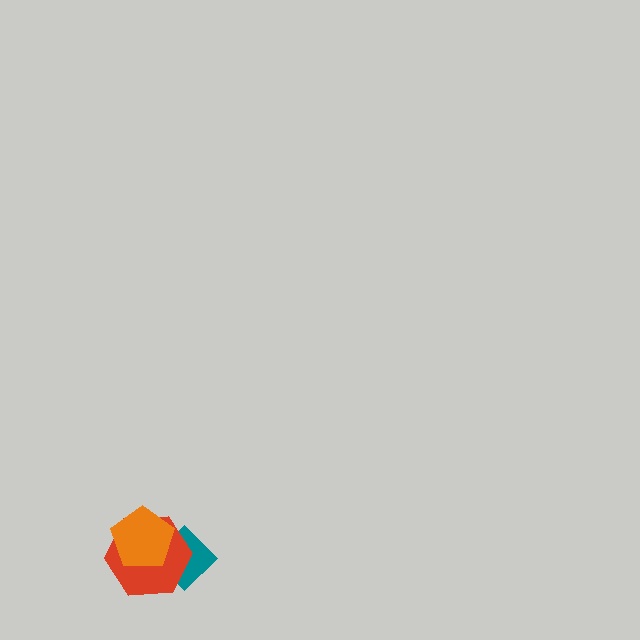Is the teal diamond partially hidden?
Yes, it is partially covered by another shape.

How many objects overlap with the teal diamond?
2 objects overlap with the teal diamond.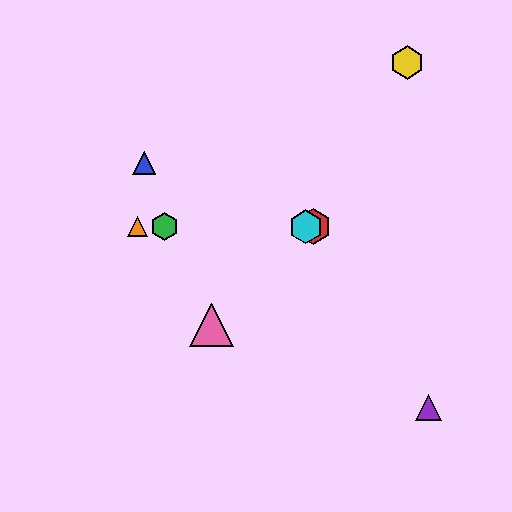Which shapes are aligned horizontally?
The red hexagon, the green hexagon, the orange triangle, the cyan hexagon are aligned horizontally.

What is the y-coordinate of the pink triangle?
The pink triangle is at y≈325.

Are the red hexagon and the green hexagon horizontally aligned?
Yes, both are at y≈227.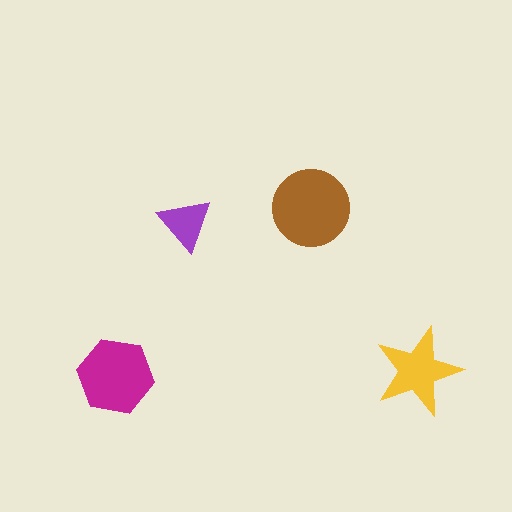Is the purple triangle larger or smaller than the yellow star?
Smaller.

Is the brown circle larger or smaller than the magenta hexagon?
Larger.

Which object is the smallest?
The purple triangle.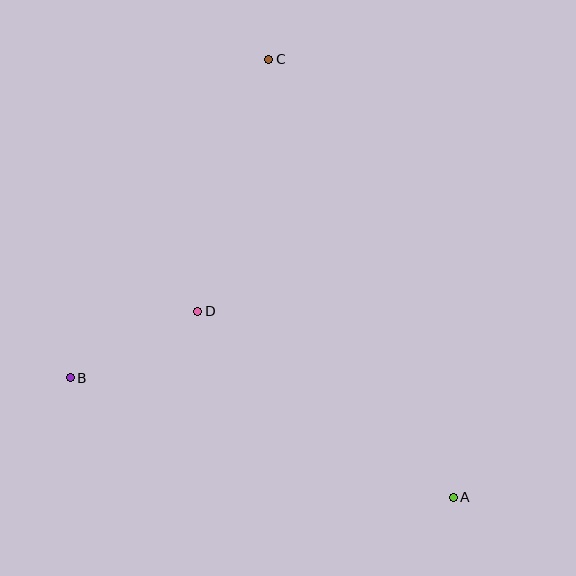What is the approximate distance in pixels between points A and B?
The distance between A and B is approximately 401 pixels.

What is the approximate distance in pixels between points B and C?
The distance between B and C is approximately 375 pixels.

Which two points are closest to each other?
Points B and D are closest to each other.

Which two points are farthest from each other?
Points A and C are farthest from each other.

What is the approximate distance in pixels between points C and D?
The distance between C and D is approximately 262 pixels.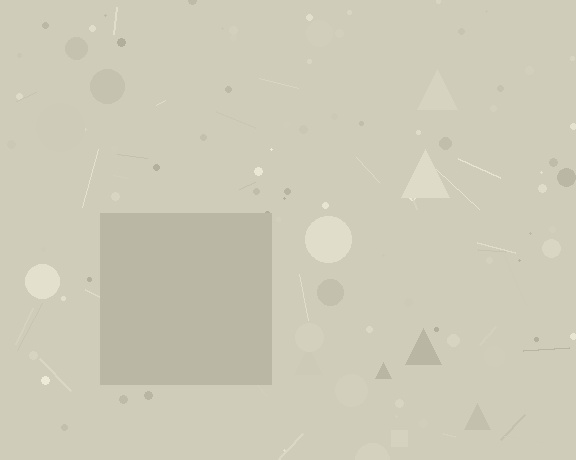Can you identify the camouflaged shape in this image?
The camouflaged shape is a square.